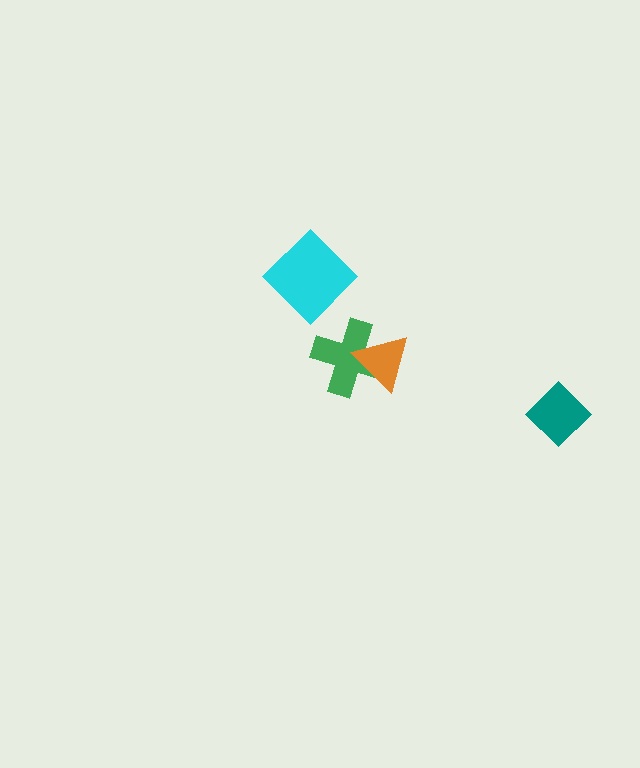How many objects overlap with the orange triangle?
1 object overlaps with the orange triangle.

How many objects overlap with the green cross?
1 object overlaps with the green cross.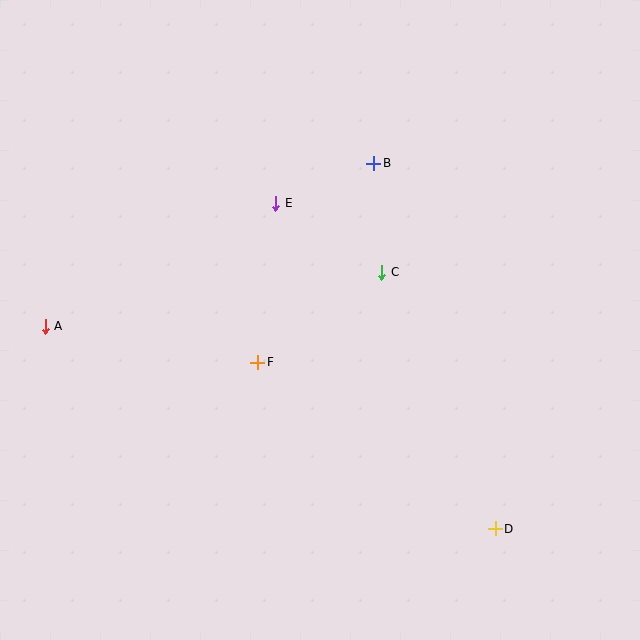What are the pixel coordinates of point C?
Point C is at (382, 272).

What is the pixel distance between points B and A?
The distance between B and A is 367 pixels.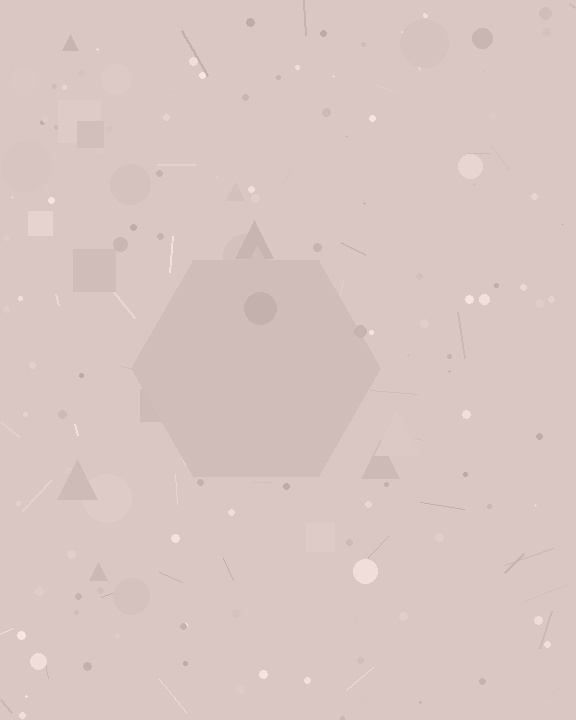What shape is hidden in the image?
A hexagon is hidden in the image.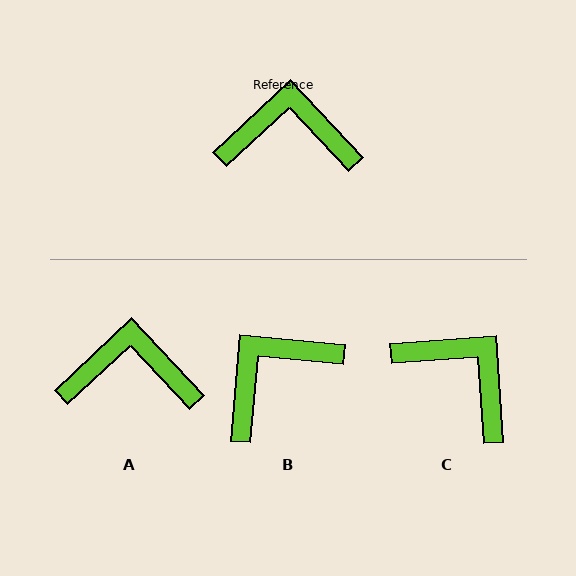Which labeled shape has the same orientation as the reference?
A.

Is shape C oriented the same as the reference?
No, it is off by about 39 degrees.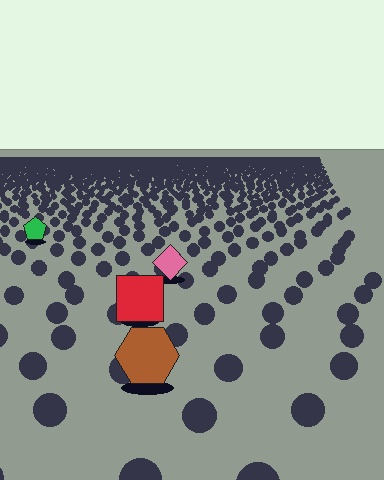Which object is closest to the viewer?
The brown hexagon is closest. The texture marks near it are larger and more spread out.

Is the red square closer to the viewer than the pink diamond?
Yes. The red square is closer — you can tell from the texture gradient: the ground texture is coarser near it.